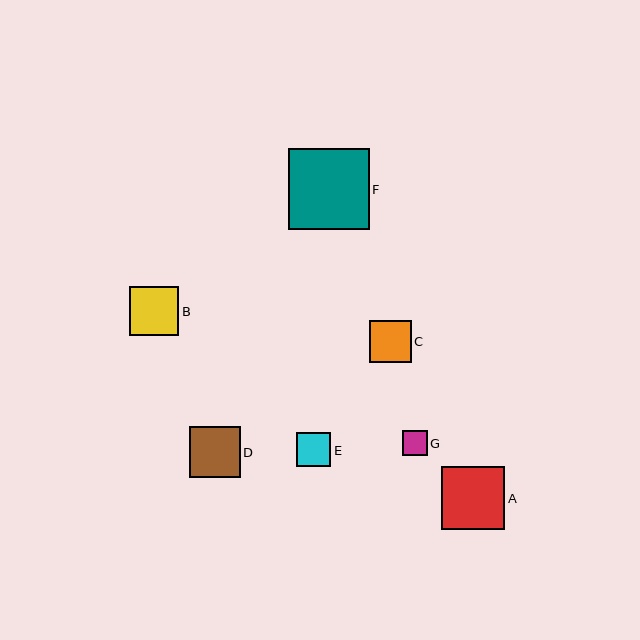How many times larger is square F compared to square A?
Square F is approximately 1.3 times the size of square A.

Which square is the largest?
Square F is the largest with a size of approximately 81 pixels.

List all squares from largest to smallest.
From largest to smallest: F, A, D, B, C, E, G.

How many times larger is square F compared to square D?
Square F is approximately 1.6 times the size of square D.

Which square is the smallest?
Square G is the smallest with a size of approximately 25 pixels.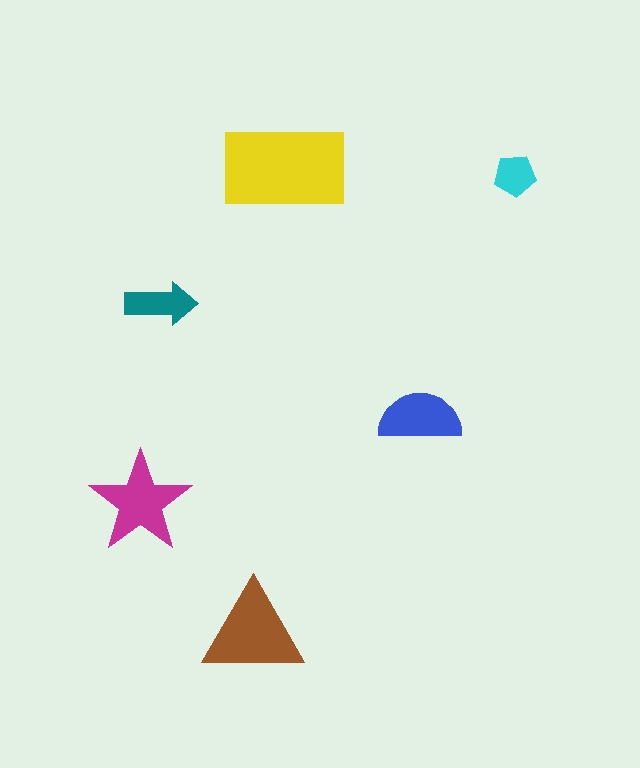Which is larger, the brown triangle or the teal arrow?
The brown triangle.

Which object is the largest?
The yellow rectangle.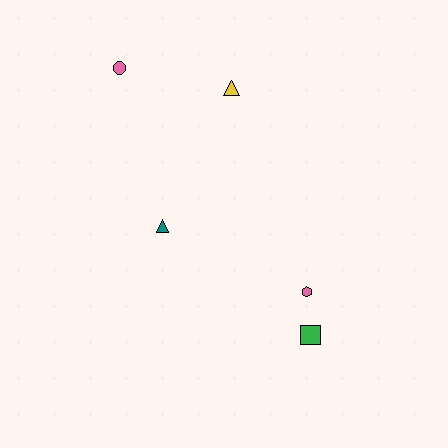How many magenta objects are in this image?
There are no magenta objects.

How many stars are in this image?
There are no stars.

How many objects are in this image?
There are 5 objects.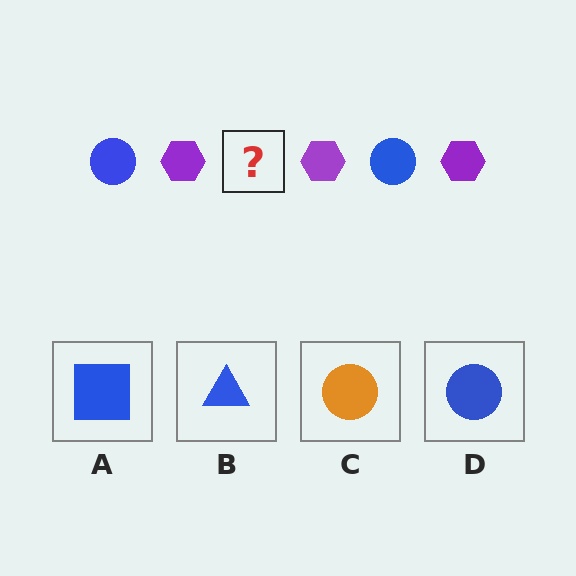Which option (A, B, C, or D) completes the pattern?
D.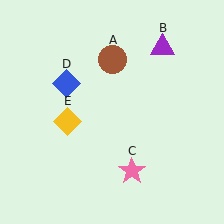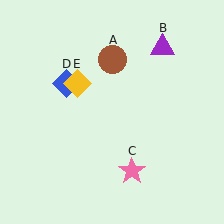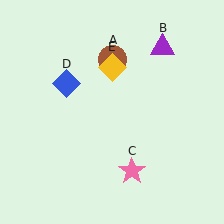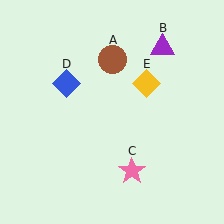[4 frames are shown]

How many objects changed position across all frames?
1 object changed position: yellow diamond (object E).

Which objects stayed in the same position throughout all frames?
Brown circle (object A) and purple triangle (object B) and pink star (object C) and blue diamond (object D) remained stationary.